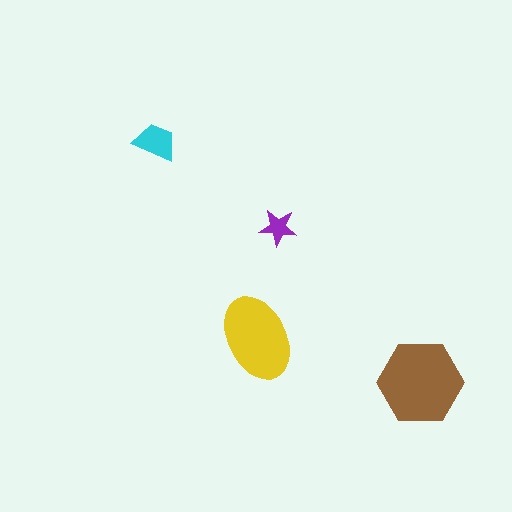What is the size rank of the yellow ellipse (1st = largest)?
2nd.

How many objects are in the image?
There are 4 objects in the image.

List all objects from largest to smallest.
The brown hexagon, the yellow ellipse, the cyan trapezoid, the purple star.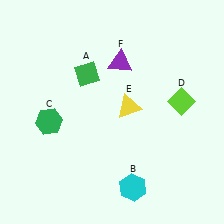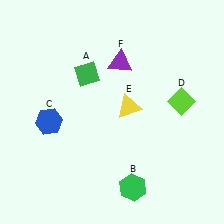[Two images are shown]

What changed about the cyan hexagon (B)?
In Image 1, B is cyan. In Image 2, it changed to green.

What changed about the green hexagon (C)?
In Image 1, C is green. In Image 2, it changed to blue.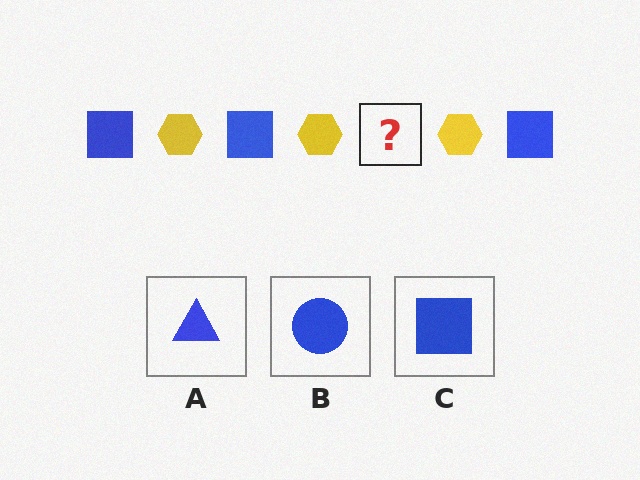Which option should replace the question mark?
Option C.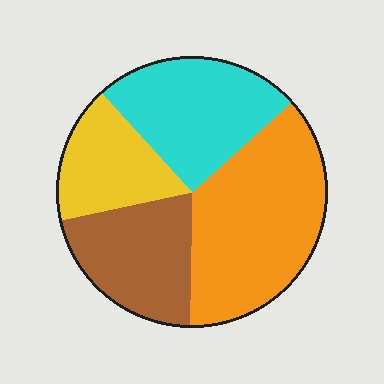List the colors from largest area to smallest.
From largest to smallest: orange, cyan, brown, yellow.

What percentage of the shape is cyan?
Cyan covers around 25% of the shape.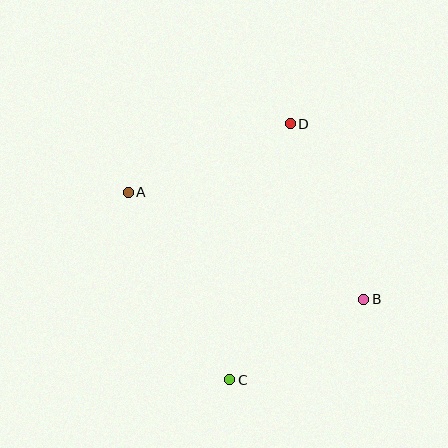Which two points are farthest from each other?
Points C and D are farthest from each other.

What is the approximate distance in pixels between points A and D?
The distance between A and D is approximately 176 pixels.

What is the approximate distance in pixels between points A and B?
The distance between A and B is approximately 259 pixels.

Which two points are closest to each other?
Points B and C are closest to each other.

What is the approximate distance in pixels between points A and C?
The distance between A and C is approximately 213 pixels.